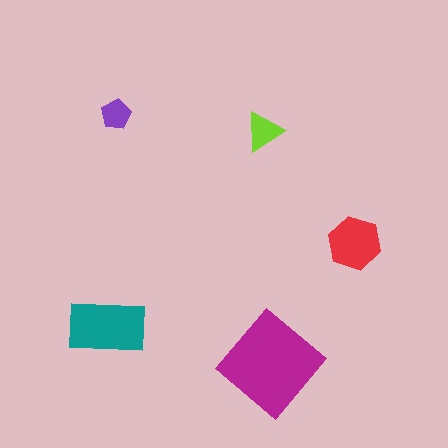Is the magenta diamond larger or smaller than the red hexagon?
Larger.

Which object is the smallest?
The purple pentagon.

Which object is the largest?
The magenta diamond.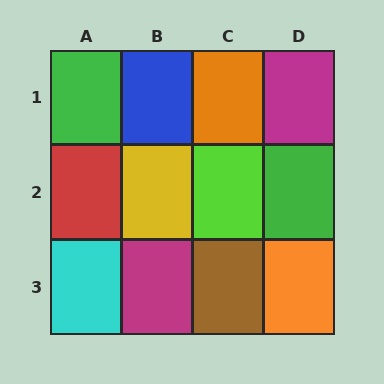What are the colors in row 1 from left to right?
Green, blue, orange, magenta.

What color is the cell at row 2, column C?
Lime.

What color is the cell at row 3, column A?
Cyan.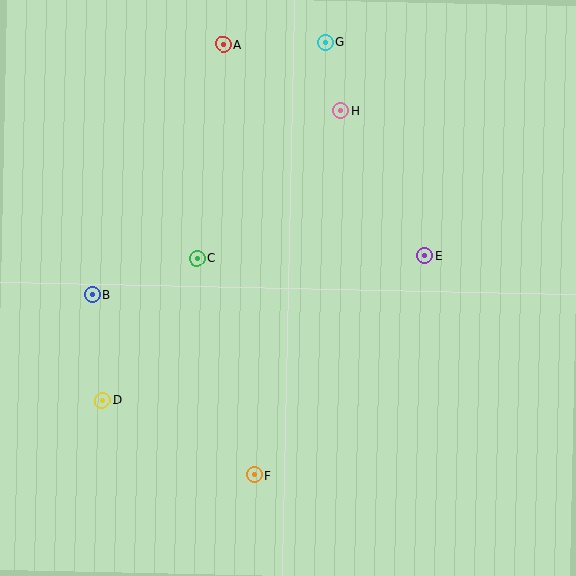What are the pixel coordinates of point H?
Point H is at (340, 111).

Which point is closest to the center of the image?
Point C at (197, 258) is closest to the center.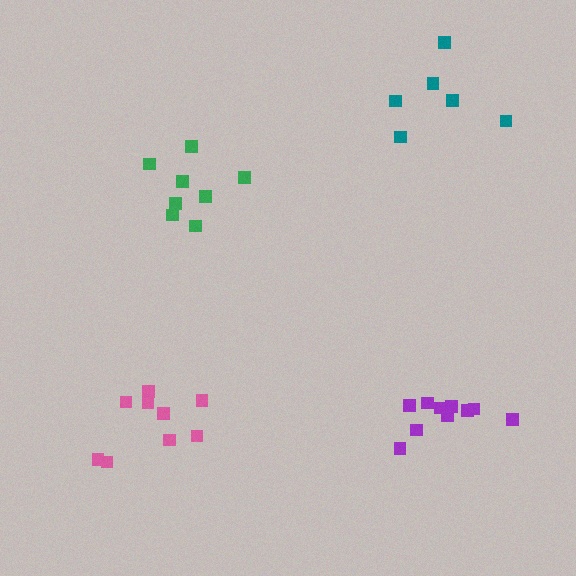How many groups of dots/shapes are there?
There are 4 groups.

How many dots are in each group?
Group 1: 9 dots, Group 2: 8 dots, Group 3: 10 dots, Group 4: 6 dots (33 total).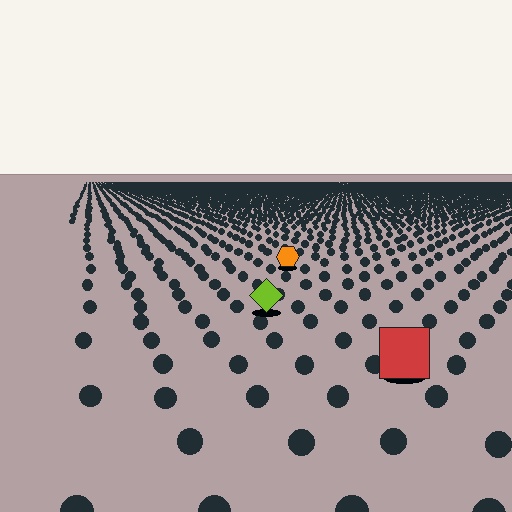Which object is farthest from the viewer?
The orange hexagon is farthest from the viewer. It appears smaller and the ground texture around it is denser.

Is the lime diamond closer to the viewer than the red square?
No. The red square is closer — you can tell from the texture gradient: the ground texture is coarser near it.